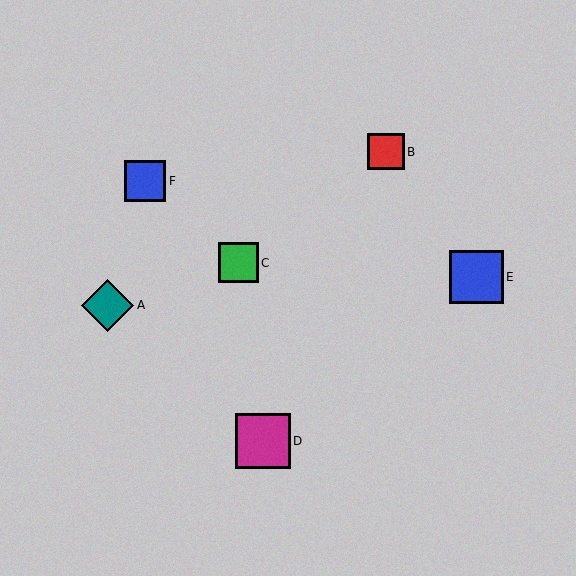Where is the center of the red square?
The center of the red square is at (386, 152).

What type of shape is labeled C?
Shape C is a green square.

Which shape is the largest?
The magenta square (labeled D) is the largest.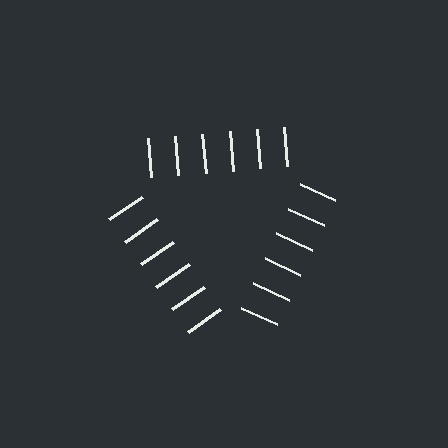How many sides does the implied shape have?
3 sides — the line-ends trace a triangle.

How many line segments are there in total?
18 — 6 along each of the 3 edges.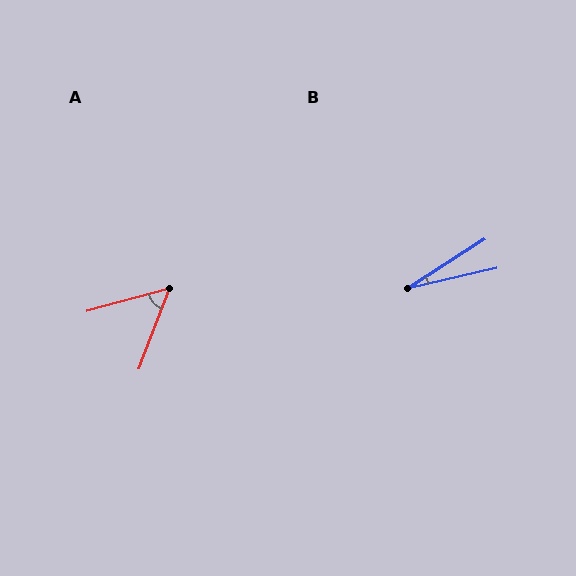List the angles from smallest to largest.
B (19°), A (54°).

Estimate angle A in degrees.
Approximately 54 degrees.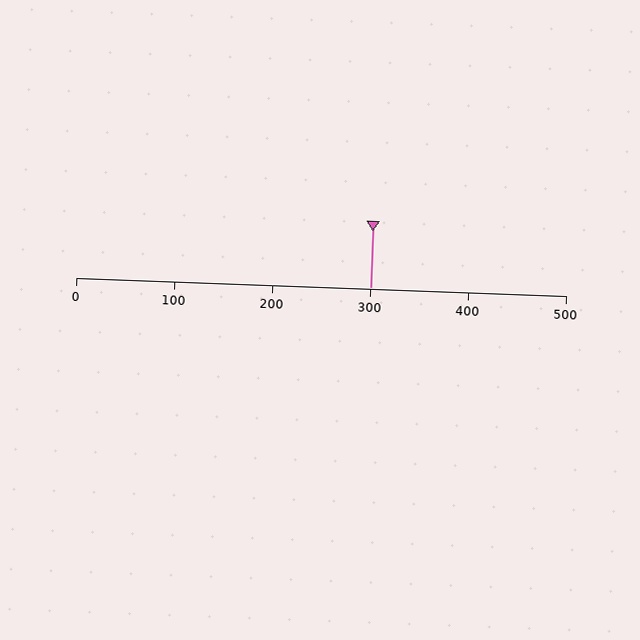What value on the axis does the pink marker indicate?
The marker indicates approximately 300.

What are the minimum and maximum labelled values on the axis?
The axis runs from 0 to 500.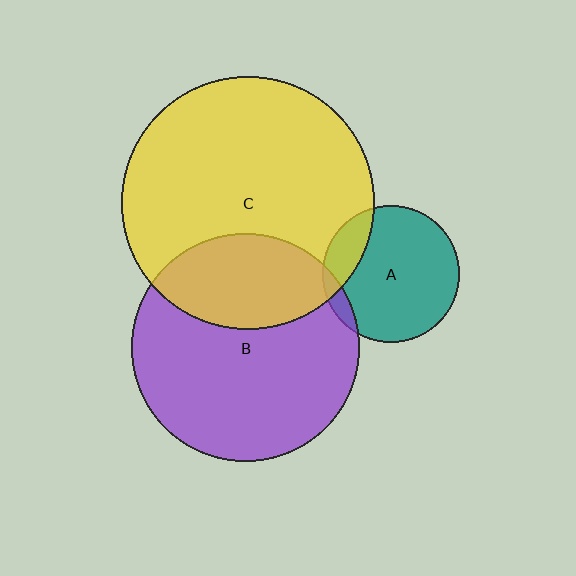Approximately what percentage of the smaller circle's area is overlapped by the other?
Approximately 5%.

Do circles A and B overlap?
Yes.